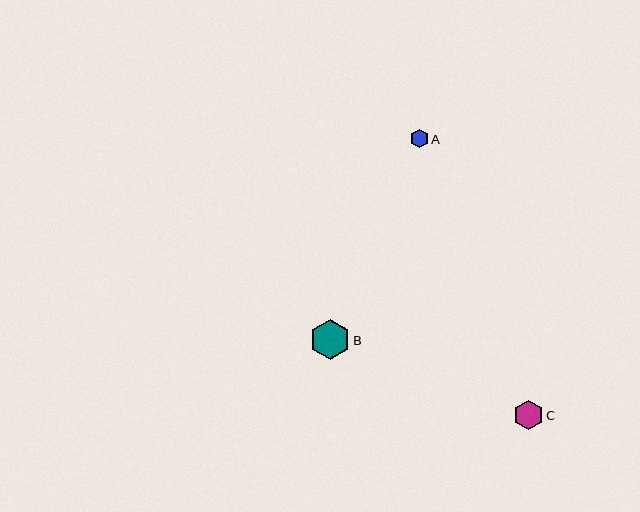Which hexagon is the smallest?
Hexagon A is the smallest with a size of approximately 19 pixels.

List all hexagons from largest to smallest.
From largest to smallest: B, C, A.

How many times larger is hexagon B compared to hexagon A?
Hexagon B is approximately 2.2 times the size of hexagon A.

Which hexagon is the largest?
Hexagon B is the largest with a size of approximately 40 pixels.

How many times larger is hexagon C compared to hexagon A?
Hexagon C is approximately 1.6 times the size of hexagon A.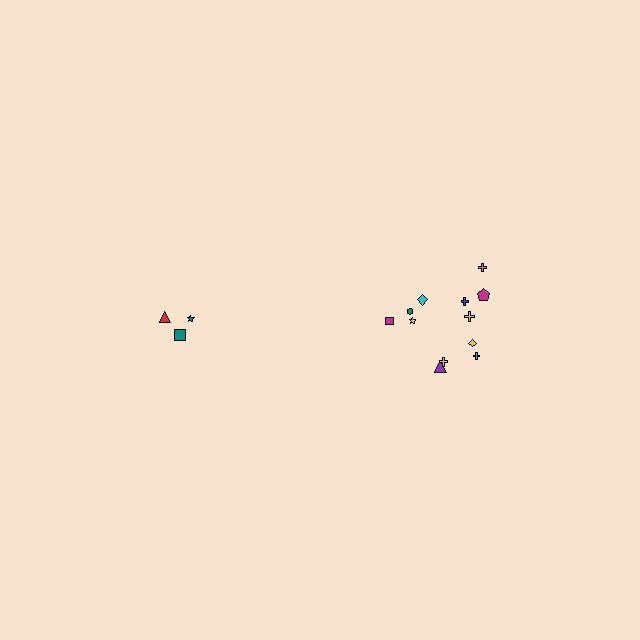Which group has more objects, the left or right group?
The right group.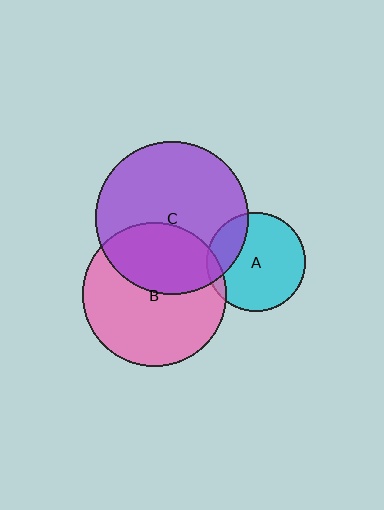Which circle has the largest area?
Circle C (purple).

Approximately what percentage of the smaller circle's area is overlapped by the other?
Approximately 25%.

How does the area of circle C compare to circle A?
Approximately 2.4 times.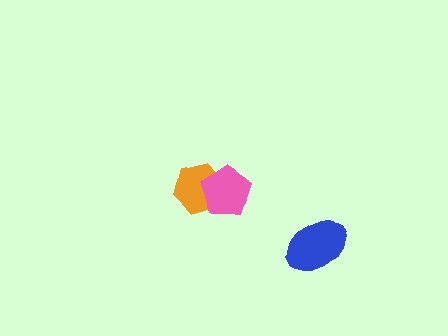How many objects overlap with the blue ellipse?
0 objects overlap with the blue ellipse.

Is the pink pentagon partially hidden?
No, no other shape covers it.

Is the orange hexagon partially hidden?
Yes, it is partially covered by another shape.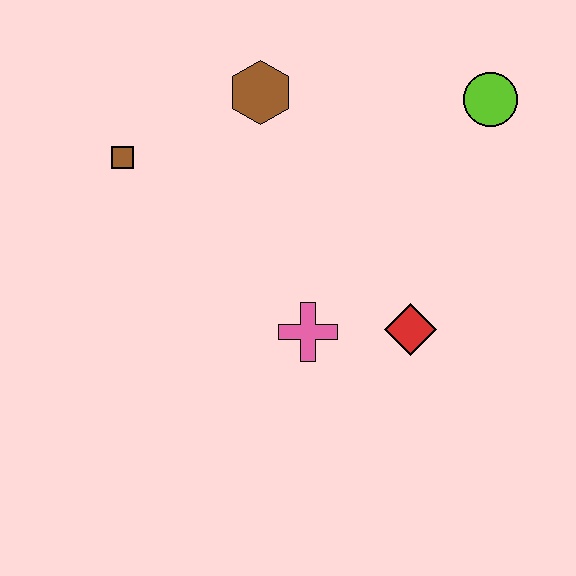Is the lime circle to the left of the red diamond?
No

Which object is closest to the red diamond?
The pink cross is closest to the red diamond.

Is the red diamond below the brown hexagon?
Yes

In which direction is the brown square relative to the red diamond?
The brown square is to the left of the red diamond.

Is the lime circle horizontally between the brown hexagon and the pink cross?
No